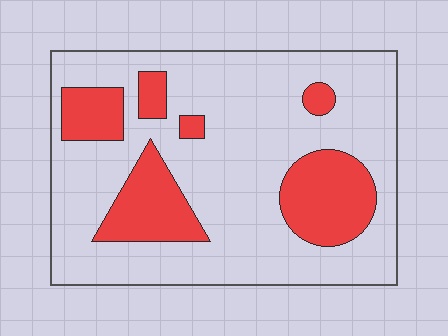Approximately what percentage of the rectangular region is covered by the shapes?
Approximately 25%.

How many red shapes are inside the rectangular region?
6.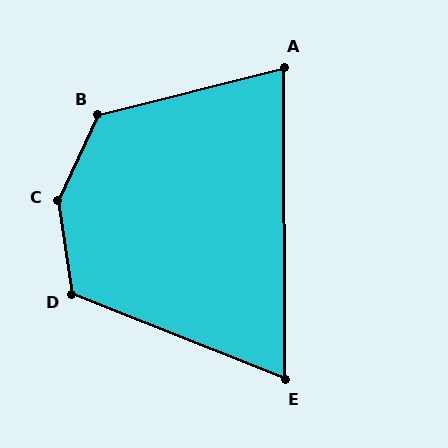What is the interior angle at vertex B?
Approximately 128 degrees (obtuse).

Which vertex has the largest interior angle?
C, at approximately 147 degrees.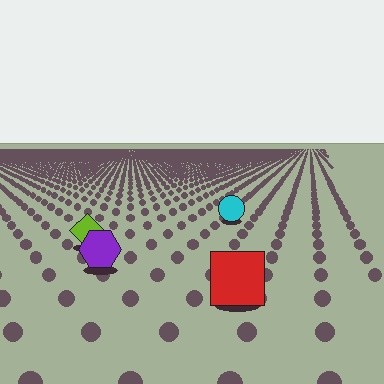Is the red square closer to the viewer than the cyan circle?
Yes. The red square is closer — you can tell from the texture gradient: the ground texture is coarser near it.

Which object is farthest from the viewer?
The cyan circle is farthest from the viewer. It appears smaller and the ground texture around it is denser.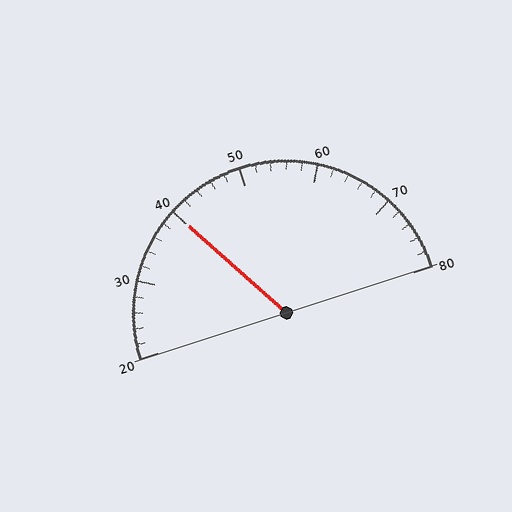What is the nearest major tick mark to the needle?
The nearest major tick mark is 40.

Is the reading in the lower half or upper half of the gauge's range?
The reading is in the lower half of the range (20 to 80).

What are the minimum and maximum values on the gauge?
The gauge ranges from 20 to 80.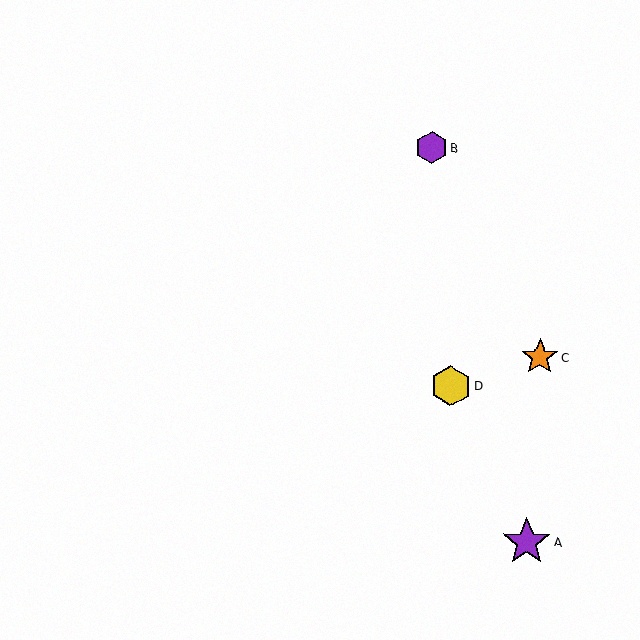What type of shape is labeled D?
Shape D is a yellow hexagon.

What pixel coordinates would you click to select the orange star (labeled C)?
Click at (540, 357) to select the orange star C.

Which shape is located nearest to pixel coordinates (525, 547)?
The purple star (labeled A) at (527, 542) is nearest to that location.